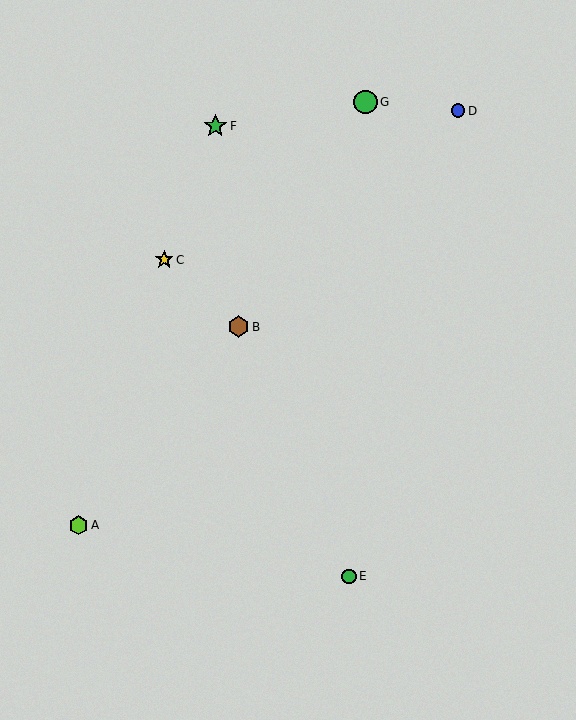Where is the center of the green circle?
The center of the green circle is at (349, 576).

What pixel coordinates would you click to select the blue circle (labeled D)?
Click at (458, 111) to select the blue circle D.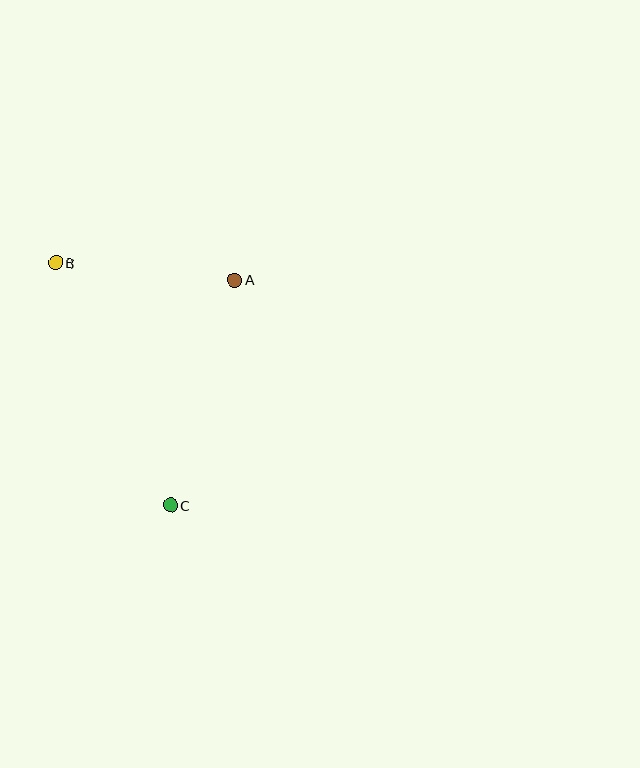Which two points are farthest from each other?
Points B and C are farthest from each other.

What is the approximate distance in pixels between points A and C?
The distance between A and C is approximately 234 pixels.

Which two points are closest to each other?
Points A and B are closest to each other.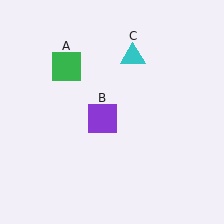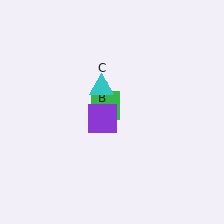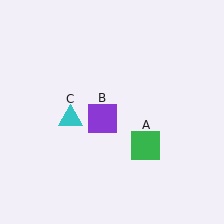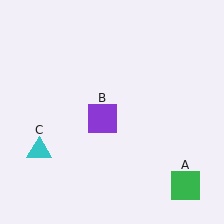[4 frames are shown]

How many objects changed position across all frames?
2 objects changed position: green square (object A), cyan triangle (object C).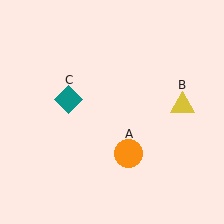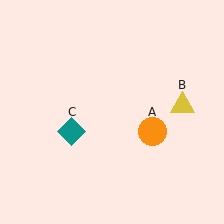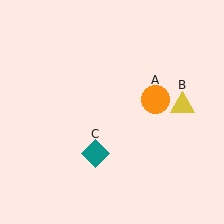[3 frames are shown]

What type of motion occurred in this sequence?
The orange circle (object A), teal diamond (object C) rotated counterclockwise around the center of the scene.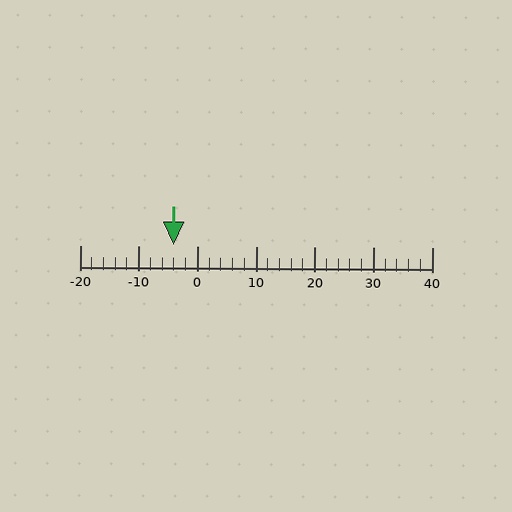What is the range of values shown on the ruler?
The ruler shows values from -20 to 40.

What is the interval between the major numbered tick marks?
The major tick marks are spaced 10 units apart.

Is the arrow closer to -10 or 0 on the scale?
The arrow is closer to 0.